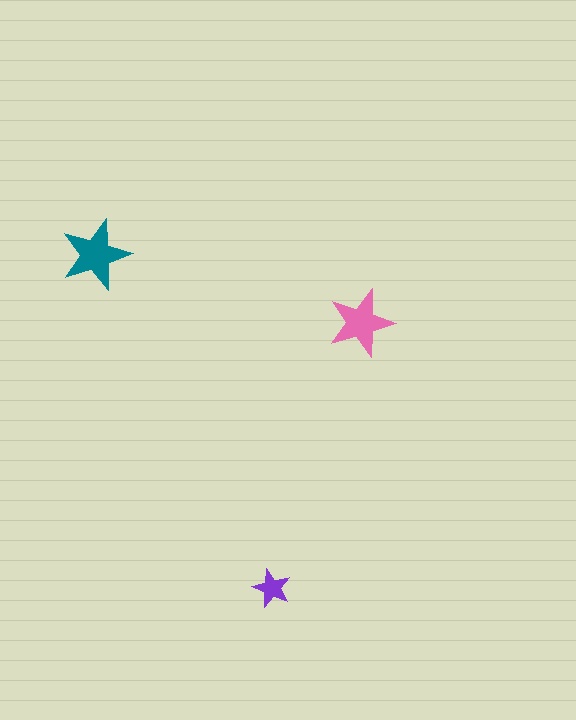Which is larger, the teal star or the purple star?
The teal one.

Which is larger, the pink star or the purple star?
The pink one.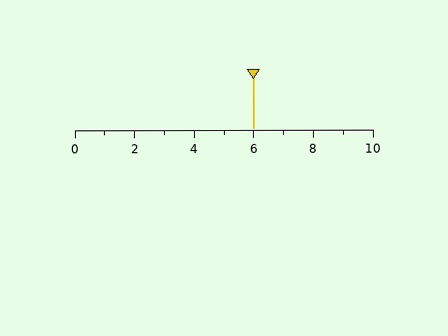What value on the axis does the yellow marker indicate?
The marker indicates approximately 6.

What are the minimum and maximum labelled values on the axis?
The axis runs from 0 to 10.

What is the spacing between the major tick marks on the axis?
The major ticks are spaced 2 apart.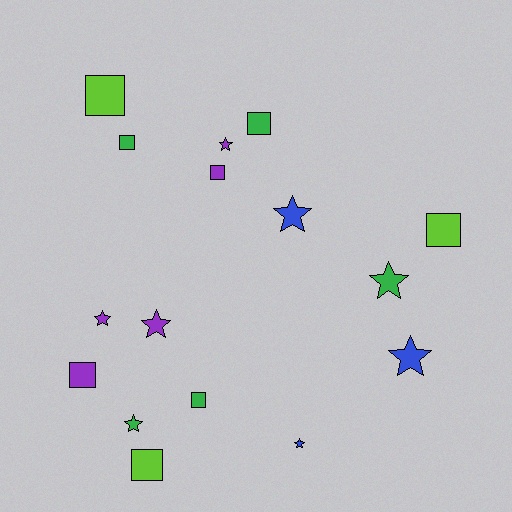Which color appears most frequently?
Green, with 5 objects.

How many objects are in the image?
There are 16 objects.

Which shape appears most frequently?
Star, with 8 objects.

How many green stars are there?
There are 2 green stars.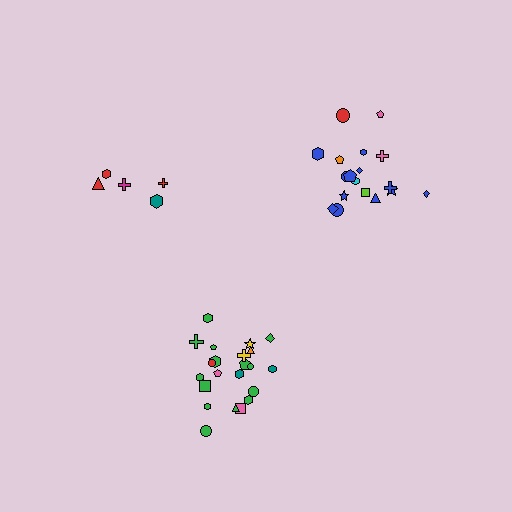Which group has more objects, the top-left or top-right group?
The top-right group.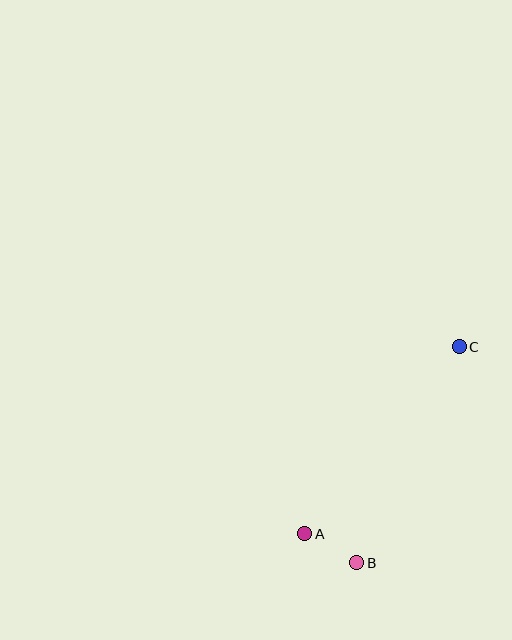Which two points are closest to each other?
Points A and B are closest to each other.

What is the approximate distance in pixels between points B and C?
The distance between B and C is approximately 239 pixels.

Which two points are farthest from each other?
Points A and C are farthest from each other.